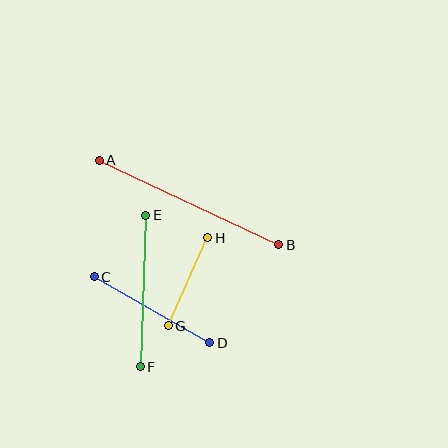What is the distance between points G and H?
The distance is approximately 97 pixels.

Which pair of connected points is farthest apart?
Points A and B are farthest apart.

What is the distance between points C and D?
The distance is approximately 133 pixels.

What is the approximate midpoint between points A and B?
The midpoint is at approximately (189, 202) pixels.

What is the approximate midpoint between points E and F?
The midpoint is at approximately (143, 291) pixels.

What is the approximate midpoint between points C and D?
The midpoint is at approximately (152, 310) pixels.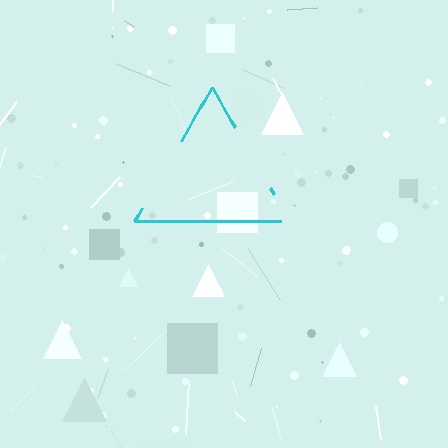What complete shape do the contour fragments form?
The contour fragments form a triangle.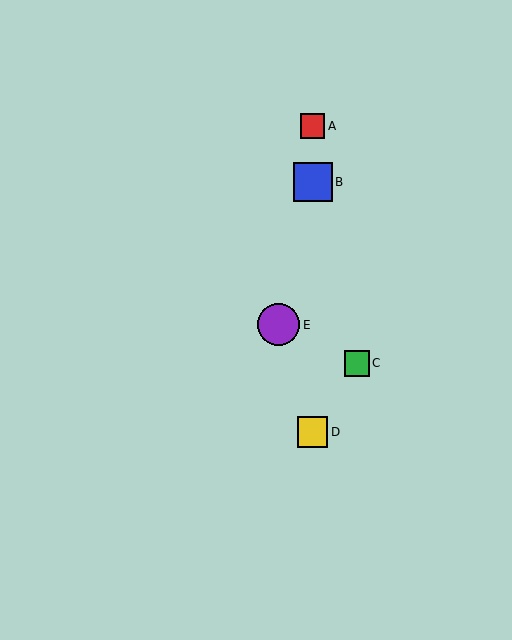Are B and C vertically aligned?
No, B is at x≈313 and C is at x≈357.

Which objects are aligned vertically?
Objects A, B, D are aligned vertically.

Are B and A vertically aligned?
Yes, both are at x≈313.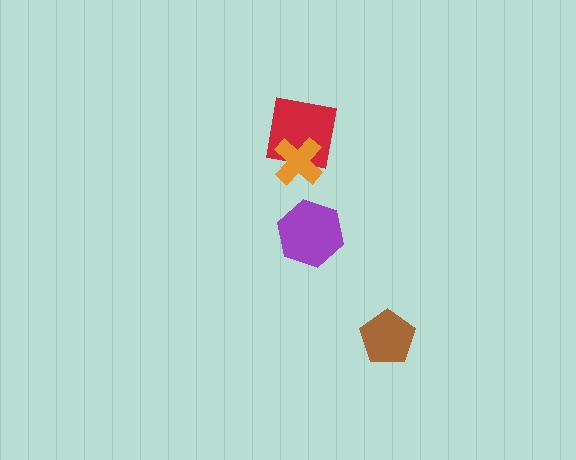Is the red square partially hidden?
Yes, it is partially covered by another shape.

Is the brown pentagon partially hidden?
No, no other shape covers it.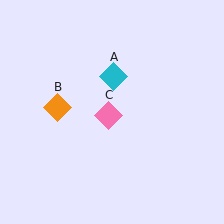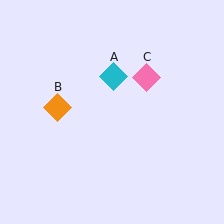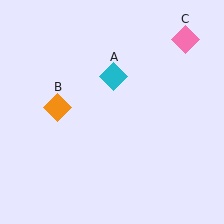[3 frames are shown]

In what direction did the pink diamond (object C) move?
The pink diamond (object C) moved up and to the right.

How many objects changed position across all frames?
1 object changed position: pink diamond (object C).